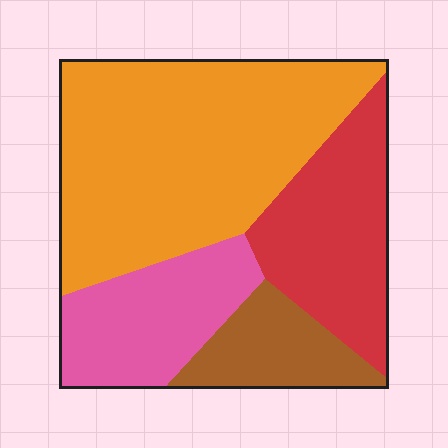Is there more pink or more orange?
Orange.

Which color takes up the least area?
Brown, at roughly 10%.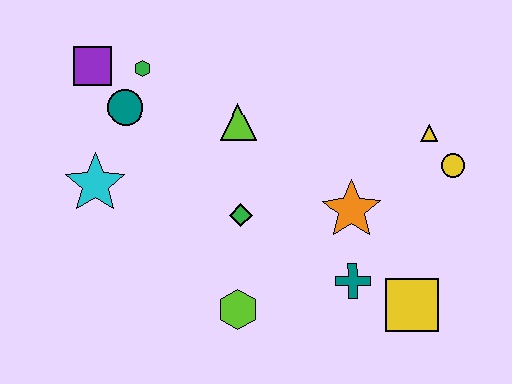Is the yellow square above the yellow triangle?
No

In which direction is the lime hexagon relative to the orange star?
The lime hexagon is to the left of the orange star.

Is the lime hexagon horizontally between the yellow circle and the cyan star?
Yes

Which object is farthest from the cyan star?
The yellow circle is farthest from the cyan star.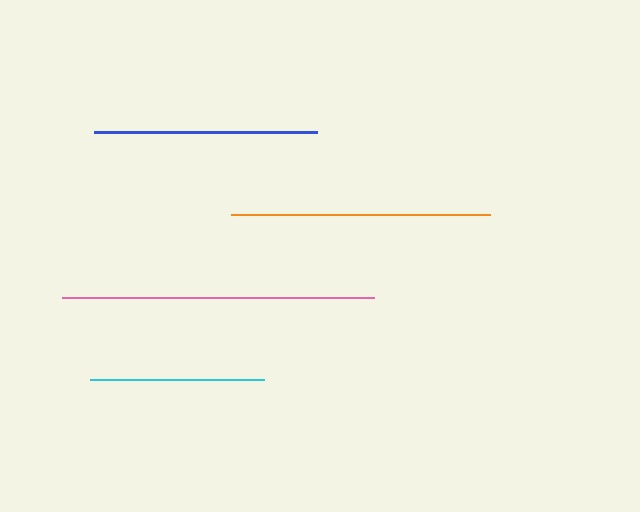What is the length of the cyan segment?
The cyan segment is approximately 174 pixels long.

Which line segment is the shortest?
The cyan line is the shortest at approximately 174 pixels.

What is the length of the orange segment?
The orange segment is approximately 259 pixels long.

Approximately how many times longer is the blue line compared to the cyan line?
The blue line is approximately 1.3 times the length of the cyan line.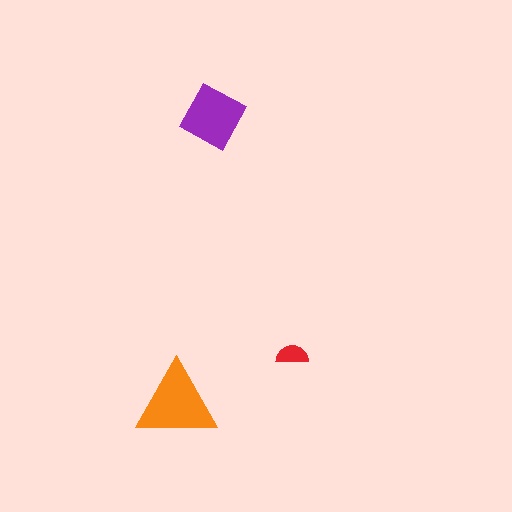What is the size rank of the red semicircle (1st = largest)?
3rd.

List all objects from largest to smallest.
The orange triangle, the purple diamond, the red semicircle.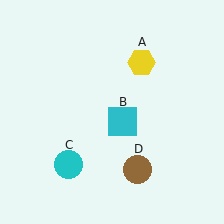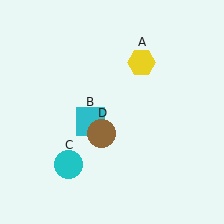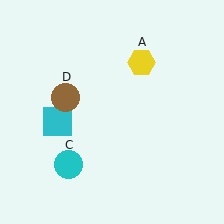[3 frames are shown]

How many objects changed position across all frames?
2 objects changed position: cyan square (object B), brown circle (object D).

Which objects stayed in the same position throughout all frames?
Yellow hexagon (object A) and cyan circle (object C) remained stationary.